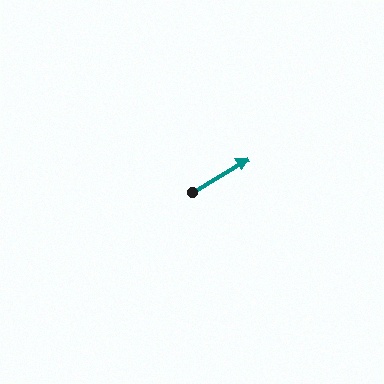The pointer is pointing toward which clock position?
Roughly 2 o'clock.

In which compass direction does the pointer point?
Northeast.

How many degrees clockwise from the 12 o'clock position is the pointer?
Approximately 59 degrees.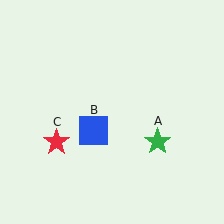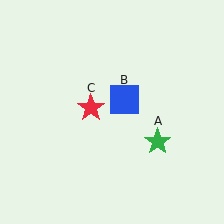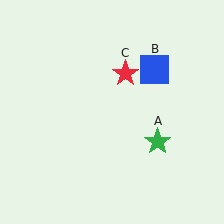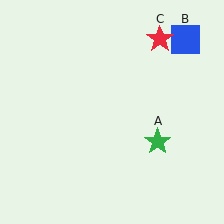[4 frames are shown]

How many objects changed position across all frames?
2 objects changed position: blue square (object B), red star (object C).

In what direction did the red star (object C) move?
The red star (object C) moved up and to the right.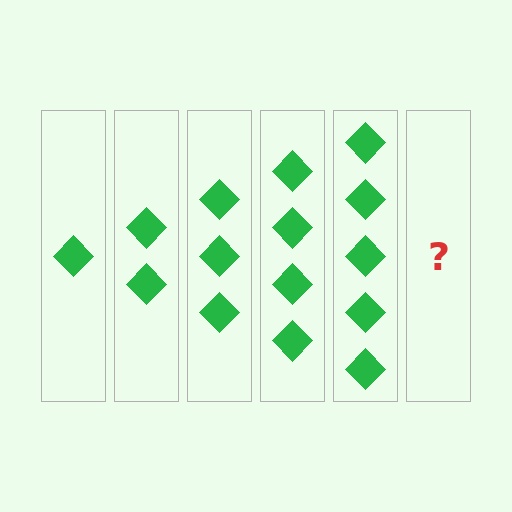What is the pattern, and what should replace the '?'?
The pattern is that each step adds one more diamond. The '?' should be 6 diamonds.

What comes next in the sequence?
The next element should be 6 diamonds.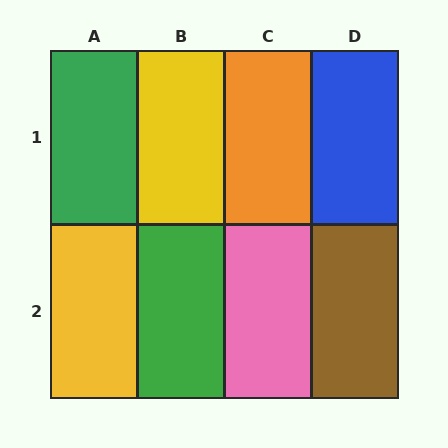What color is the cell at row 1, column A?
Green.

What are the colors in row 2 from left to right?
Yellow, green, pink, brown.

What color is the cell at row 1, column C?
Orange.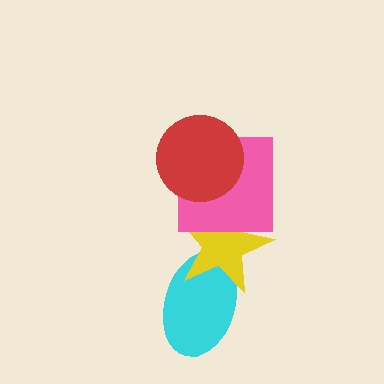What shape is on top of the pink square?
The red circle is on top of the pink square.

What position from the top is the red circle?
The red circle is 1st from the top.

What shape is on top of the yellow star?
The pink square is on top of the yellow star.